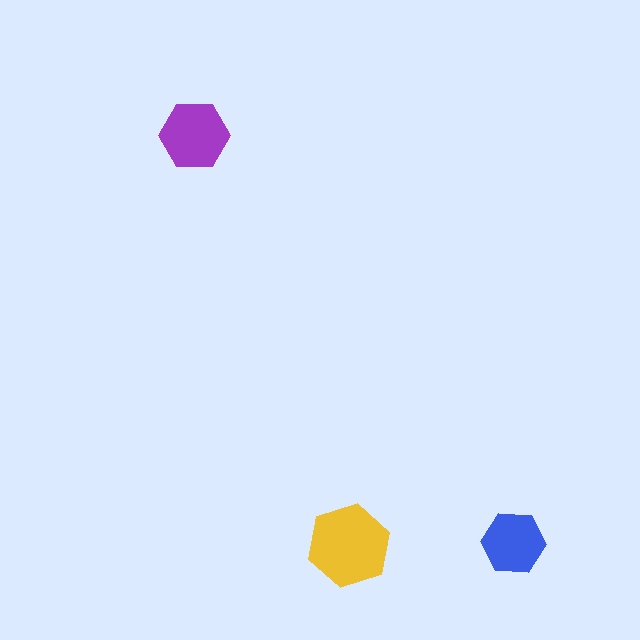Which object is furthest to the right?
The blue hexagon is rightmost.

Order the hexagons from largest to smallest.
the yellow one, the purple one, the blue one.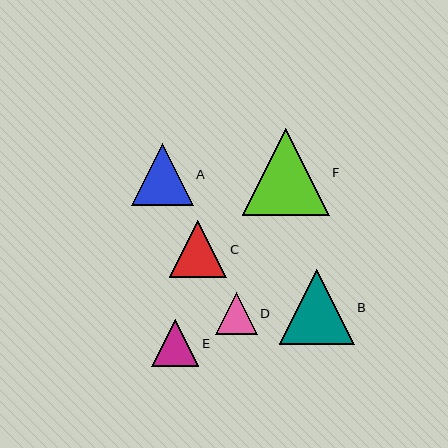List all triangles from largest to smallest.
From largest to smallest: F, B, A, C, E, D.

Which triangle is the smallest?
Triangle D is the smallest with a size of approximately 41 pixels.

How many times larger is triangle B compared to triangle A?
Triangle B is approximately 1.2 times the size of triangle A.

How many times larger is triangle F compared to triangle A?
Triangle F is approximately 1.4 times the size of triangle A.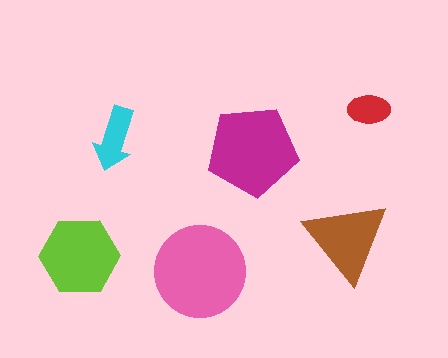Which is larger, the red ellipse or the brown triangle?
The brown triangle.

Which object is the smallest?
The red ellipse.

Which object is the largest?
The pink circle.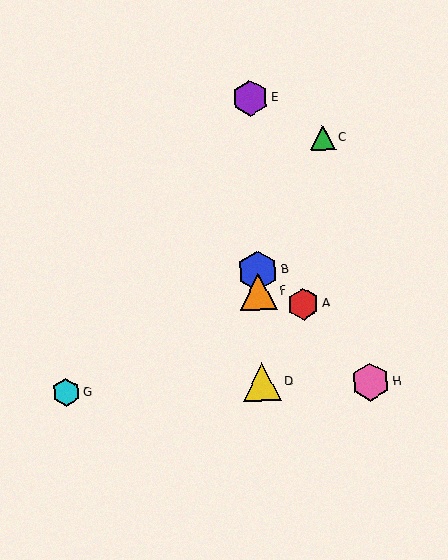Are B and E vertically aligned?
Yes, both are at x≈258.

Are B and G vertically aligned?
No, B is at x≈258 and G is at x≈66.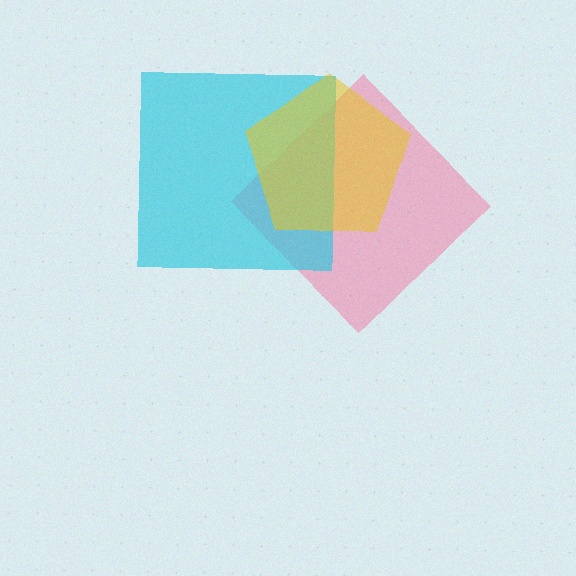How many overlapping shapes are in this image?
There are 3 overlapping shapes in the image.